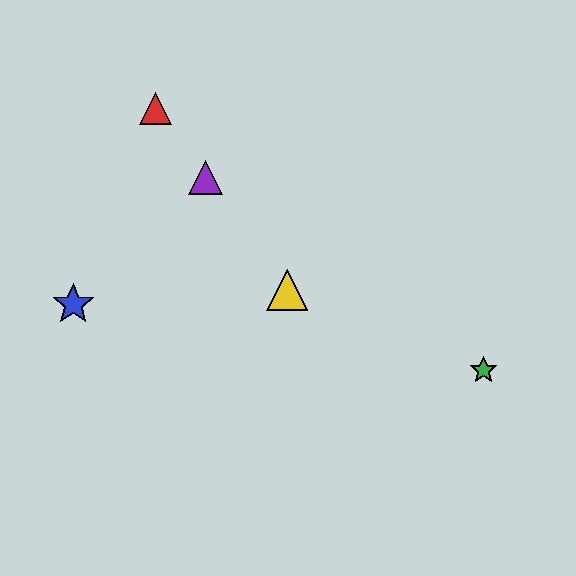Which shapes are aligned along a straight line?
The red triangle, the yellow triangle, the purple triangle are aligned along a straight line.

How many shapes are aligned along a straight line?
3 shapes (the red triangle, the yellow triangle, the purple triangle) are aligned along a straight line.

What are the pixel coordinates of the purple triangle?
The purple triangle is at (205, 177).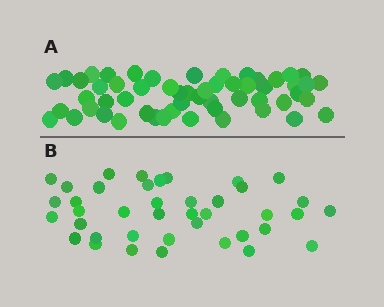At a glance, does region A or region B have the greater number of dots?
Region A (the top region) has more dots.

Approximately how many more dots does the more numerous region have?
Region A has approximately 15 more dots than region B.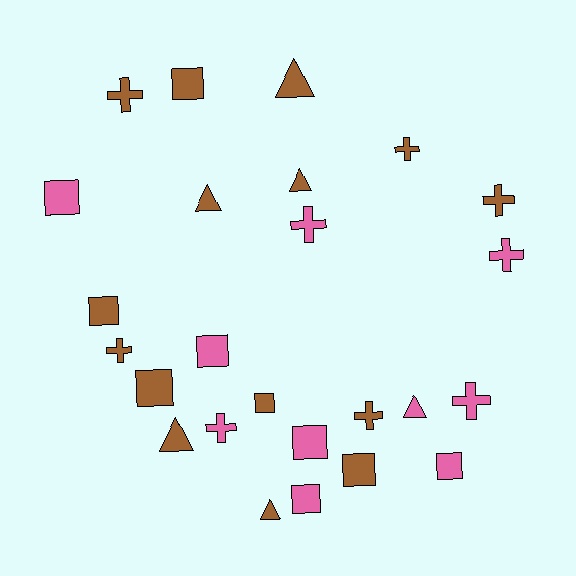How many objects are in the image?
There are 25 objects.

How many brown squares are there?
There are 5 brown squares.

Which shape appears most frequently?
Square, with 10 objects.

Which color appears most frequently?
Brown, with 15 objects.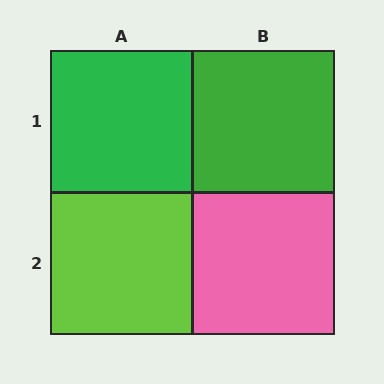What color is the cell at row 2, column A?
Lime.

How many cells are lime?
1 cell is lime.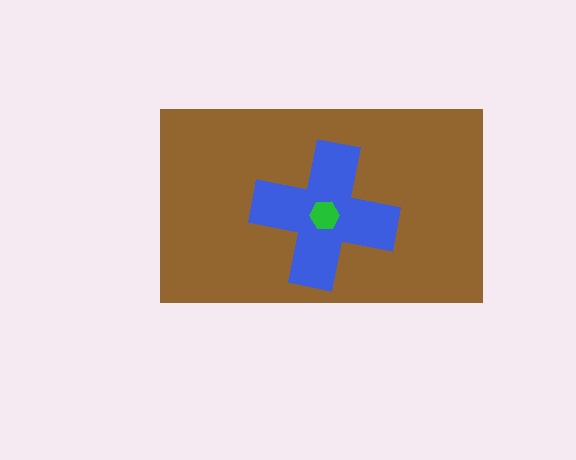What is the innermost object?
The green hexagon.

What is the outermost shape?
The brown rectangle.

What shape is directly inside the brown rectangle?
The blue cross.